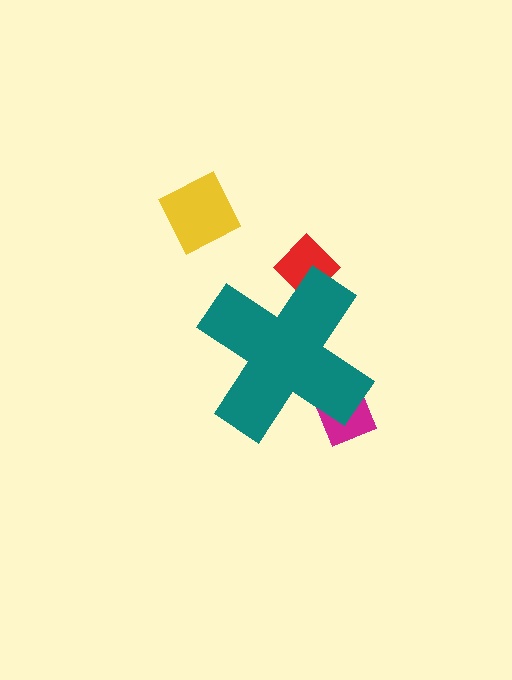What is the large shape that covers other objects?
A teal cross.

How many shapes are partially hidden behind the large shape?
2 shapes are partially hidden.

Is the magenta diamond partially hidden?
Yes, the magenta diamond is partially hidden behind the teal cross.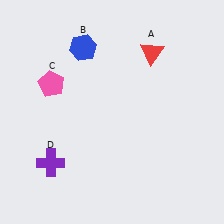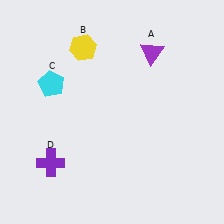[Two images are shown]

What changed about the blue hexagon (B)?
In Image 1, B is blue. In Image 2, it changed to yellow.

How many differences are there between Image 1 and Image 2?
There are 3 differences between the two images.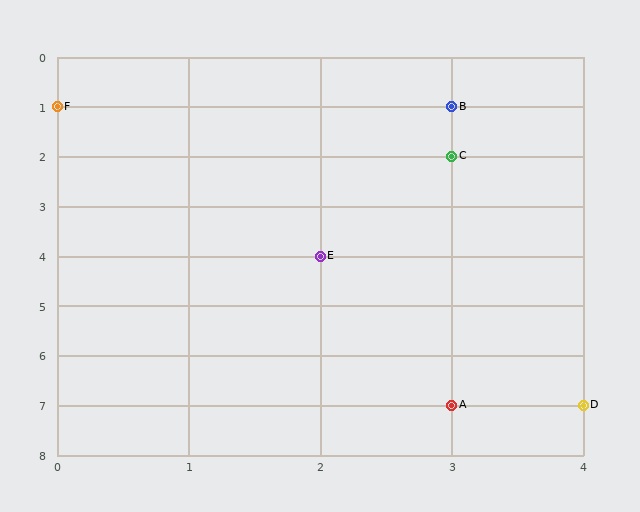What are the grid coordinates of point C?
Point C is at grid coordinates (3, 2).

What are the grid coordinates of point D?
Point D is at grid coordinates (4, 7).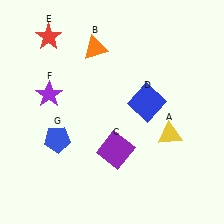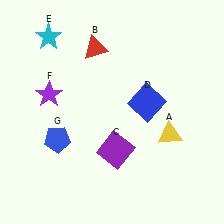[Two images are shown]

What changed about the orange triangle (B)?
In Image 1, B is orange. In Image 2, it changed to red.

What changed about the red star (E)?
In Image 1, E is red. In Image 2, it changed to cyan.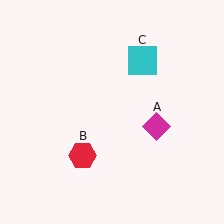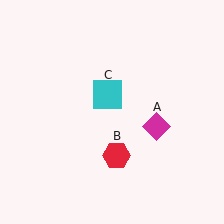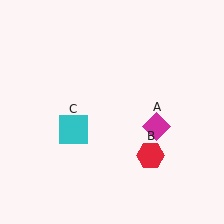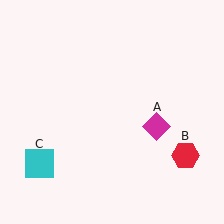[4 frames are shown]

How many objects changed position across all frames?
2 objects changed position: red hexagon (object B), cyan square (object C).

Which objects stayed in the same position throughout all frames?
Magenta diamond (object A) remained stationary.